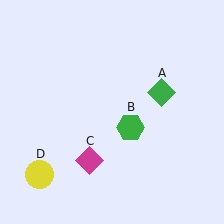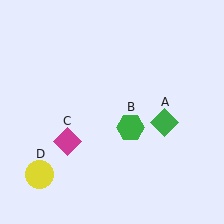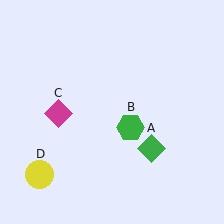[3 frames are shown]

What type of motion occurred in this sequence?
The green diamond (object A), magenta diamond (object C) rotated clockwise around the center of the scene.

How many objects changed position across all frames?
2 objects changed position: green diamond (object A), magenta diamond (object C).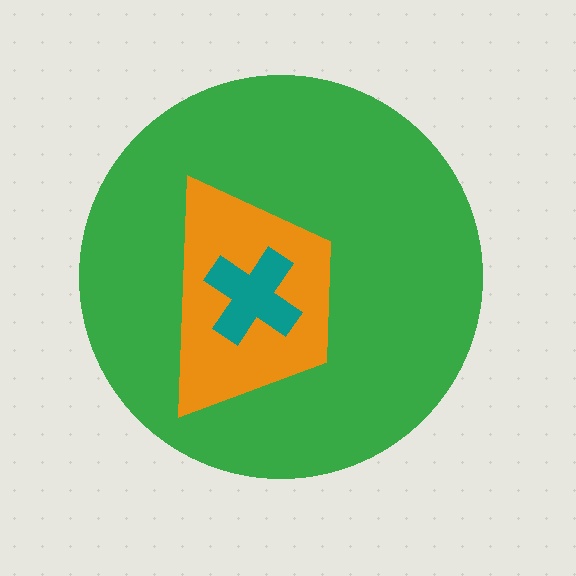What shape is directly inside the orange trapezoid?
The teal cross.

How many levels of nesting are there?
3.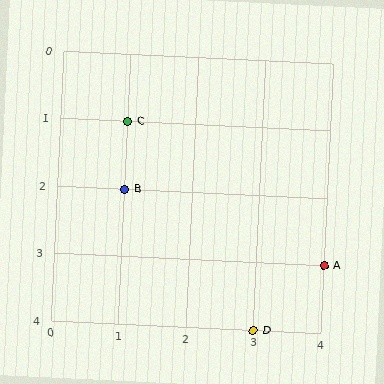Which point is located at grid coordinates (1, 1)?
Point C is at (1, 1).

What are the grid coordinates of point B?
Point B is at grid coordinates (1, 2).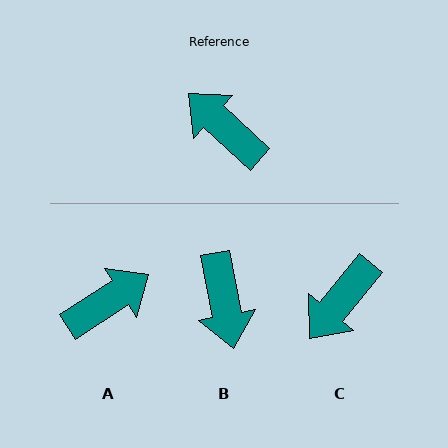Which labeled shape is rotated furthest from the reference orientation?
B, about 143 degrees away.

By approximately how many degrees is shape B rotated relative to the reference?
Approximately 143 degrees counter-clockwise.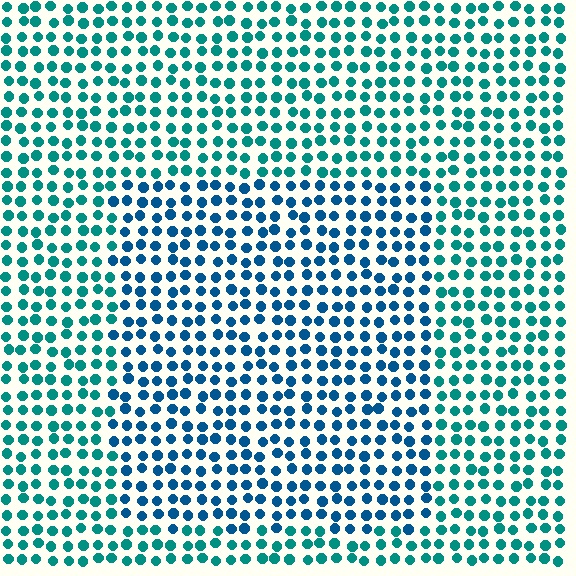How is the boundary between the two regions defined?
The boundary is defined purely by a slight shift in hue (about 30 degrees). Spacing, size, and orientation are identical on both sides.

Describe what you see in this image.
The image is filled with small teal elements in a uniform arrangement. A rectangle-shaped region is visible where the elements are tinted to a slightly different hue, forming a subtle color boundary.